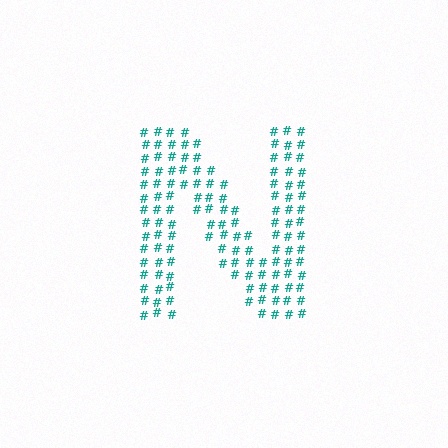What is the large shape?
The large shape is the letter N.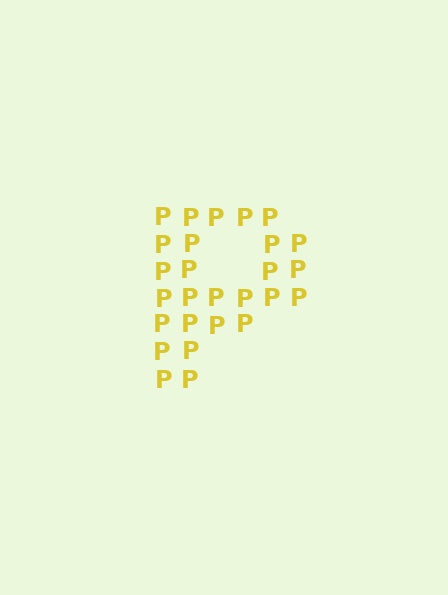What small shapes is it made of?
It is made of small letter P's.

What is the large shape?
The large shape is the letter P.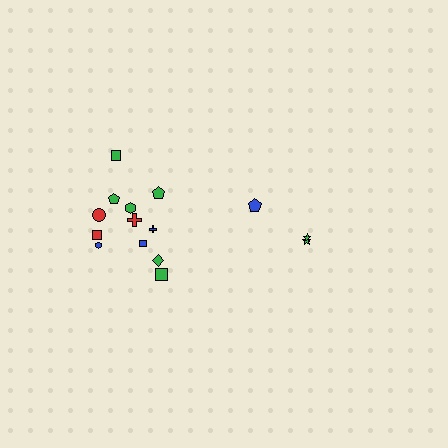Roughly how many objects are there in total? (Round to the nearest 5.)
Roughly 15 objects in total.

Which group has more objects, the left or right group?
The left group.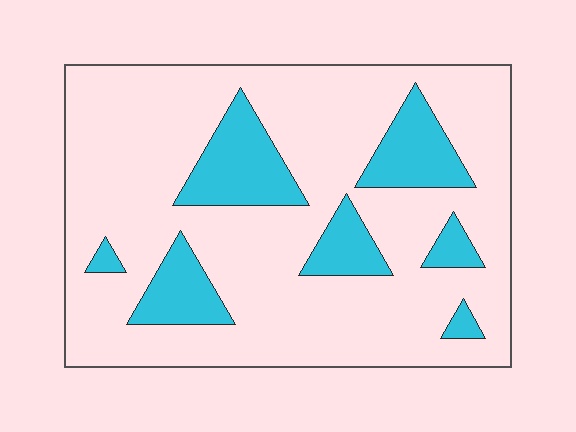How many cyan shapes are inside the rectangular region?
7.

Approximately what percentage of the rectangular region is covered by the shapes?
Approximately 20%.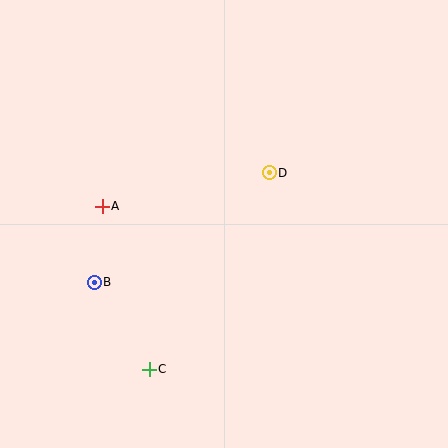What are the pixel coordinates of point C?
Point C is at (149, 369).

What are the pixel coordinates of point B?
Point B is at (94, 282).